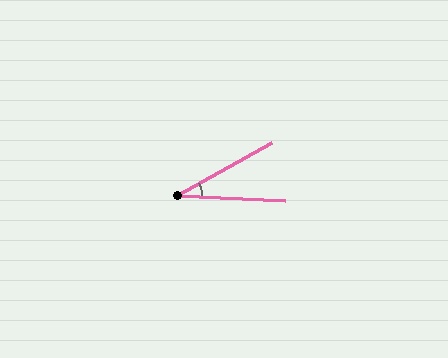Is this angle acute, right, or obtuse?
It is acute.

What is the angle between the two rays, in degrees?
Approximately 31 degrees.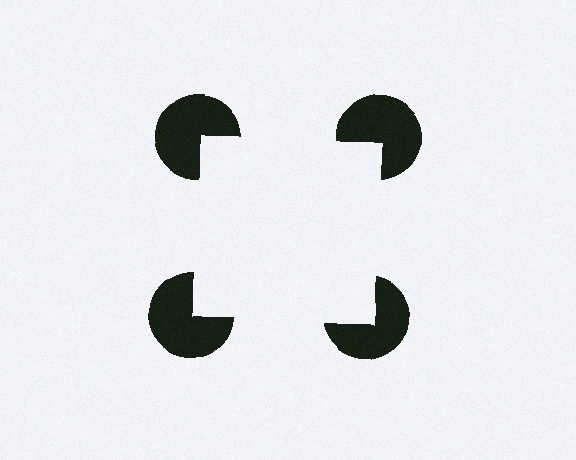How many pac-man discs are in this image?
There are 4 — one at each vertex of the illusory square.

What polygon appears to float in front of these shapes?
An illusory square — its edges are inferred from the aligned wedge cuts in the pac-man discs, not physically drawn.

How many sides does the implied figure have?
4 sides.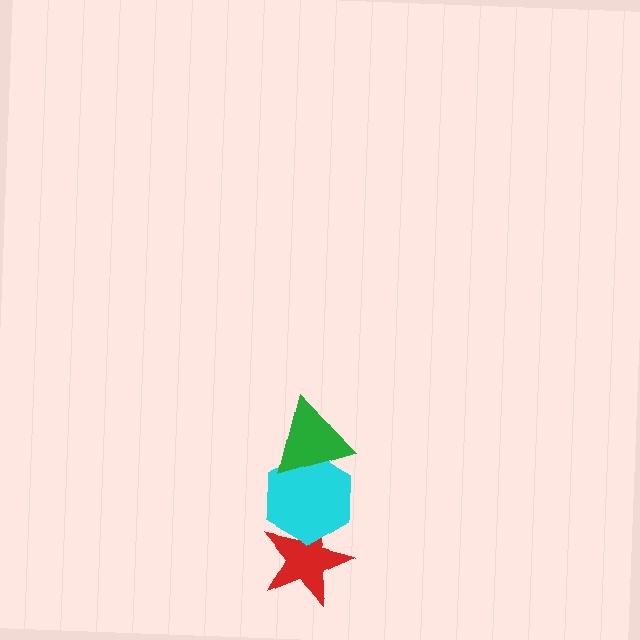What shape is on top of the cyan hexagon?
The green triangle is on top of the cyan hexagon.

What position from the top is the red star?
The red star is 3rd from the top.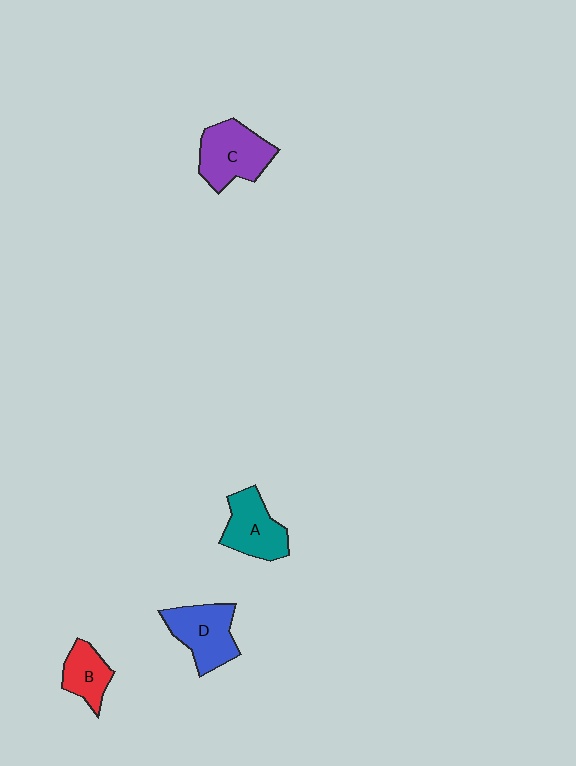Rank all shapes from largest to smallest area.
From largest to smallest: C (purple), D (blue), A (teal), B (red).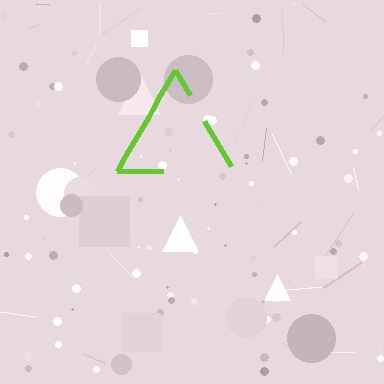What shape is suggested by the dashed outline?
The dashed outline suggests a triangle.